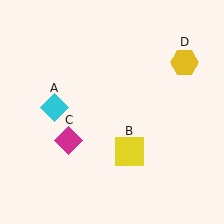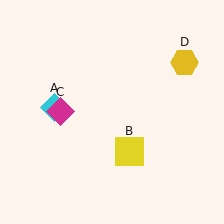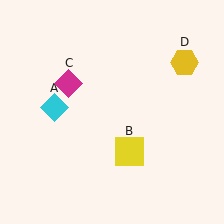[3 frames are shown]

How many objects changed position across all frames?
1 object changed position: magenta diamond (object C).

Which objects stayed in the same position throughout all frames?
Cyan diamond (object A) and yellow square (object B) and yellow hexagon (object D) remained stationary.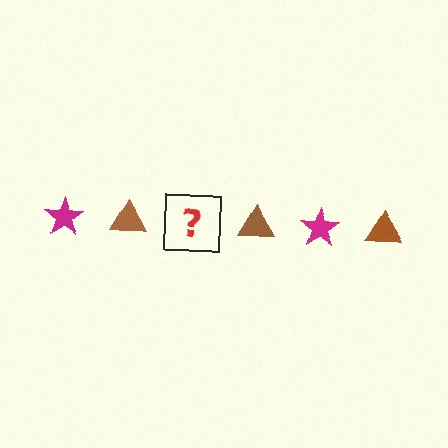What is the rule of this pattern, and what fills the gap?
The rule is that the pattern alternates between magenta star and brown triangle. The gap should be filled with a magenta star.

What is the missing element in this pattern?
The missing element is a magenta star.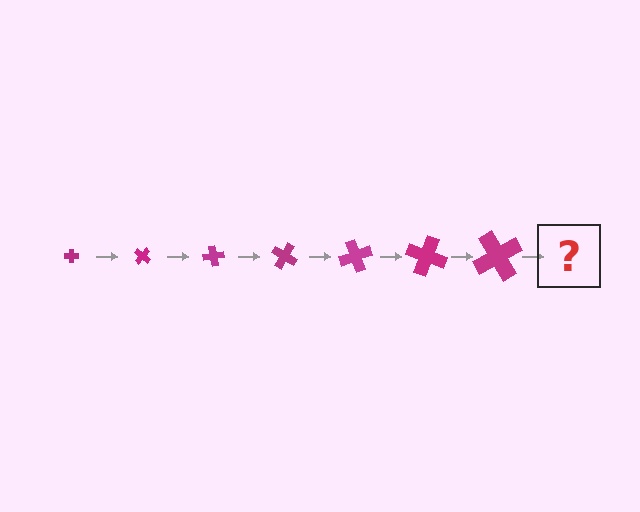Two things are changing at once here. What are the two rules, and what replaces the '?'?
The two rules are that the cross grows larger each step and it rotates 40 degrees each step. The '?' should be a cross, larger than the previous one and rotated 280 degrees from the start.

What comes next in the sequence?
The next element should be a cross, larger than the previous one and rotated 280 degrees from the start.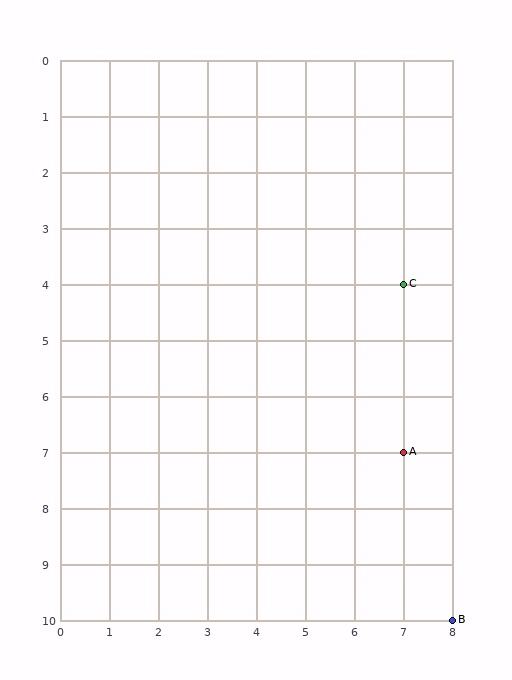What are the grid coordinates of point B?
Point B is at grid coordinates (8, 10).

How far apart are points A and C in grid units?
Points A and C are 3 rows apart.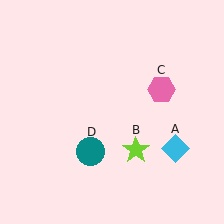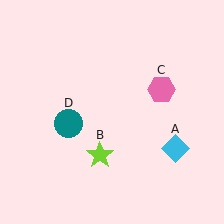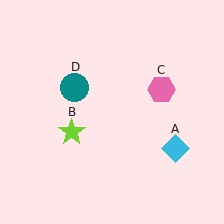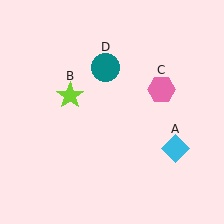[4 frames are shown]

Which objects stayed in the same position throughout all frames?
Cyan diamond (object A) and pink hexagon (object C) remained stationary.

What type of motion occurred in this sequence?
The lime star (object B), teal circle (object D) rotated clockwise around the center of the scene.